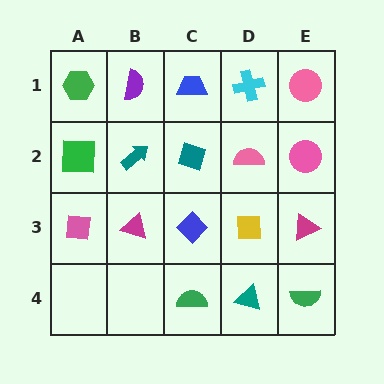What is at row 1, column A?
A green hexagon.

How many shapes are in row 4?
3 shapes.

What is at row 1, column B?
A purple semicircle.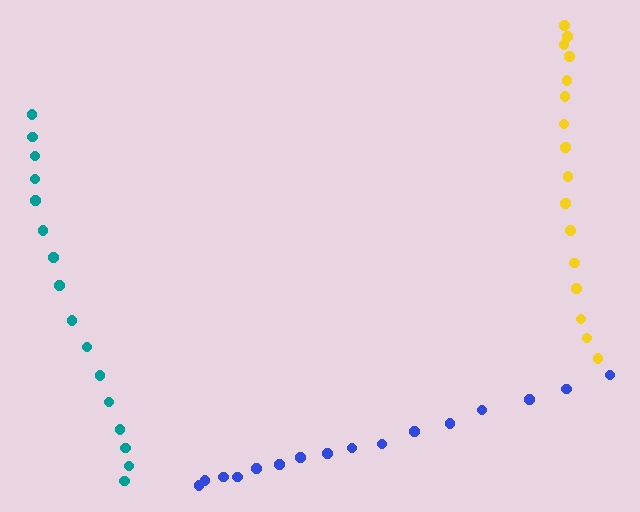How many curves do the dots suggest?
There are 3 distinct paths.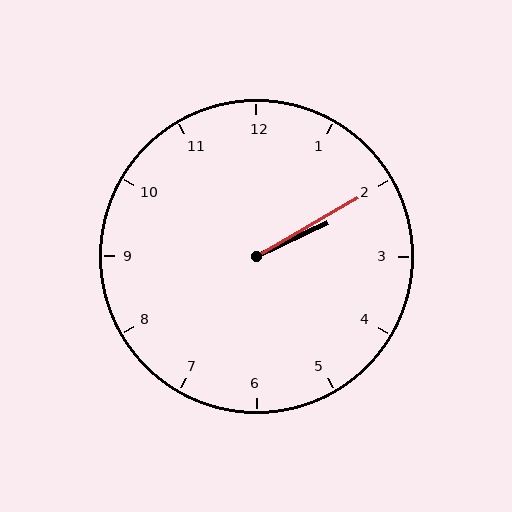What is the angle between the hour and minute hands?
Approximately 5 degrees.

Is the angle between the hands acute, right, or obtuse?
It is acute.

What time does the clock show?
2:10.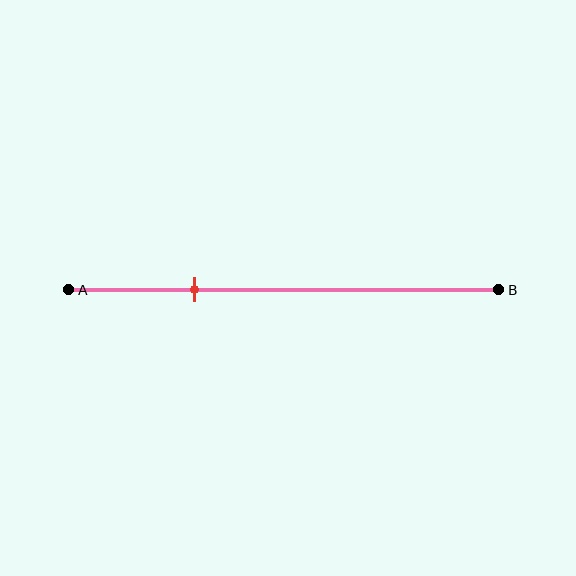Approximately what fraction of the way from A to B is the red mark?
The red mark is approximately 30% of the way from A to B.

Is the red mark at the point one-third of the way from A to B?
No, the mark is at about 30% from A, not at the 33% one-third point.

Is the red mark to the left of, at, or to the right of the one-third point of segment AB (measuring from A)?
The red mark is to the left of the one-third point of segment AB.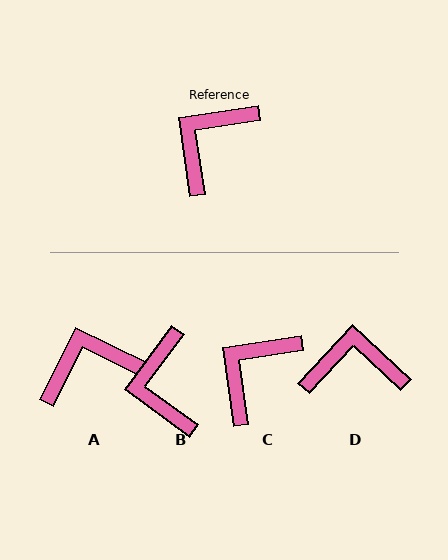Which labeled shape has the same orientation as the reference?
C.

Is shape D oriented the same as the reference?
No, it is off by about 51 degrees.